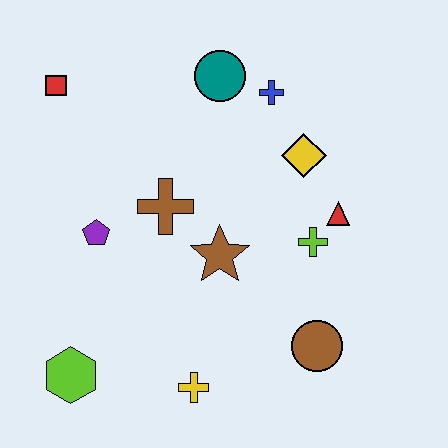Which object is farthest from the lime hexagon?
The blue cross is farthest from the lime hexagon.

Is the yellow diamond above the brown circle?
Yes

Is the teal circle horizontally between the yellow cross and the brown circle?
Yes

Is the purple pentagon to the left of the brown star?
Yes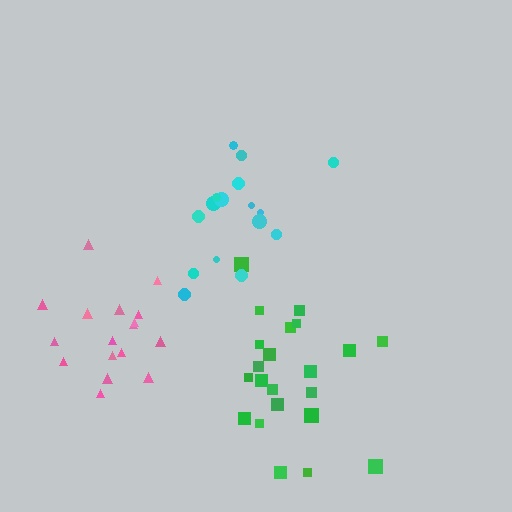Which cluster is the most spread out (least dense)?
Green.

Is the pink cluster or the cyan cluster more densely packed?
Pink.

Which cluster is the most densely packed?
Pink.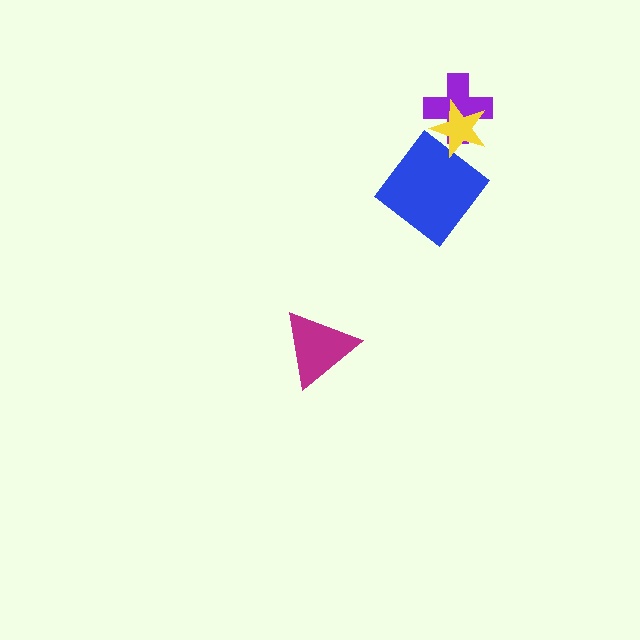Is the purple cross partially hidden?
Yes, it is partially covered by another shape.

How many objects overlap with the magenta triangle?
0 objects overlap with the magenta triangle.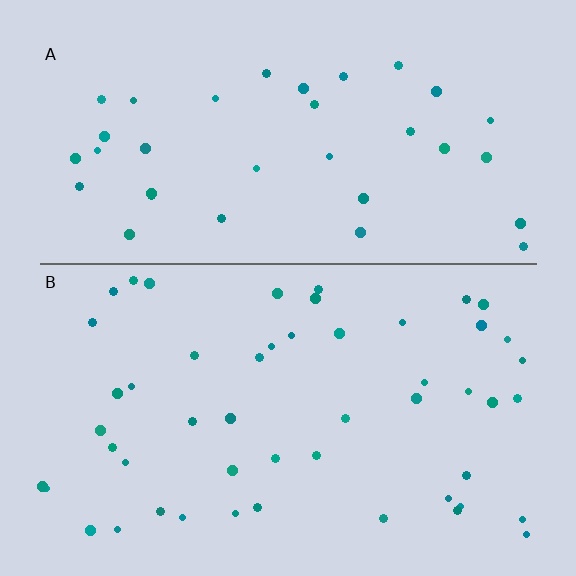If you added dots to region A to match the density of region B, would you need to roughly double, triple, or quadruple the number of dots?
Approximately double.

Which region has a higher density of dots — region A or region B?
B (the bottom).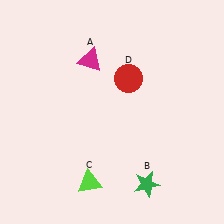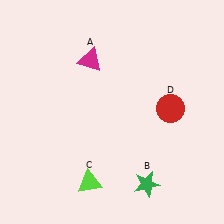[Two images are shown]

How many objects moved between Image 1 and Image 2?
1 object moved between the two images.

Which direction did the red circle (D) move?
The red circle (D) moved right.